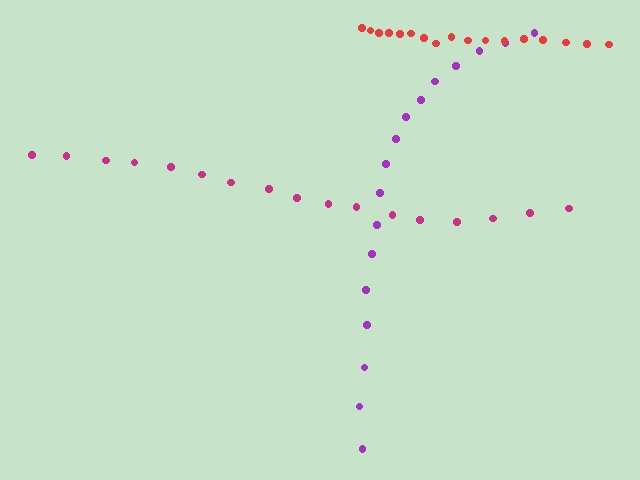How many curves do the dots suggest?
There are 3 distinct paths.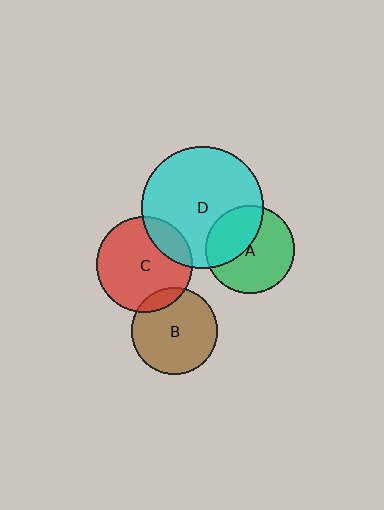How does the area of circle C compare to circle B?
Approximately 1.2 times.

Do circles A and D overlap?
Yes.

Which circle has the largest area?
Circle D (cyan).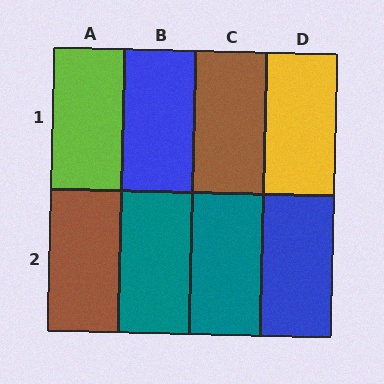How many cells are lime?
1 cell is lime.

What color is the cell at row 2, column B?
Teal.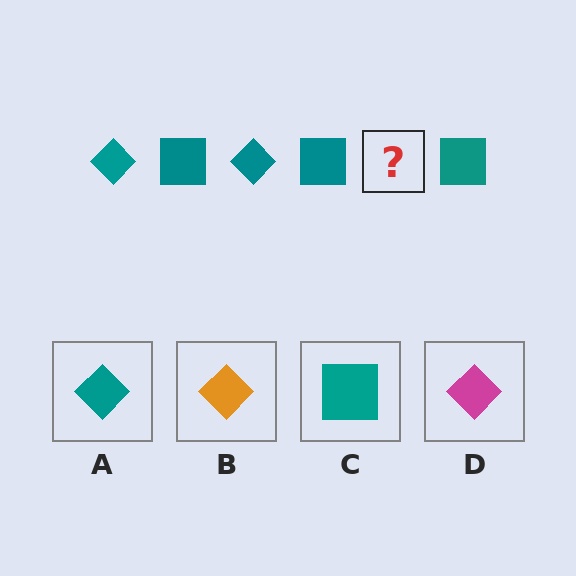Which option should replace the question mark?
Option A.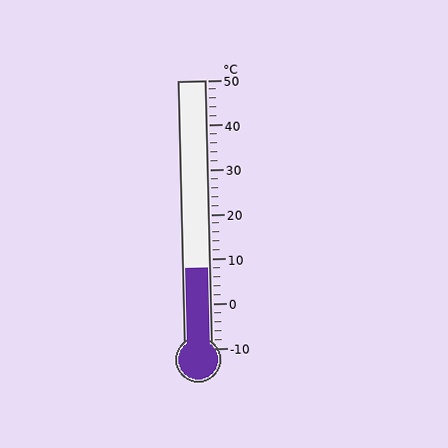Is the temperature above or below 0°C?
The temperature is above 0°C.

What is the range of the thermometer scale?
The thermometer scale ranges from -10°C to 50°C.